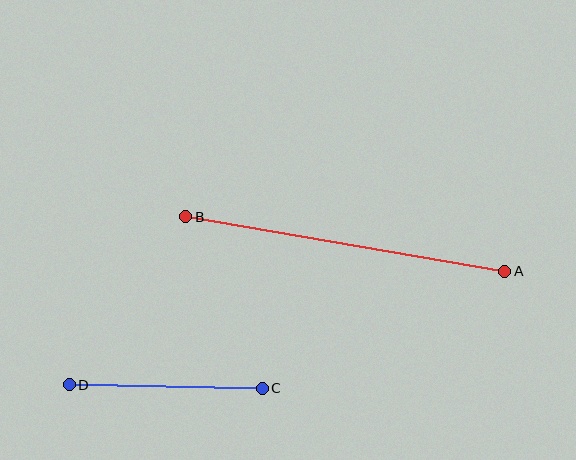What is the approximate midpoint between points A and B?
The midpoint is at approximately (345, 244) pixels.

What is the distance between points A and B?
The distance is approximately 323 pixels.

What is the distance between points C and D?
The distance is approximately 193 pixels.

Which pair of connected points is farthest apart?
Points A and B are farthest apart.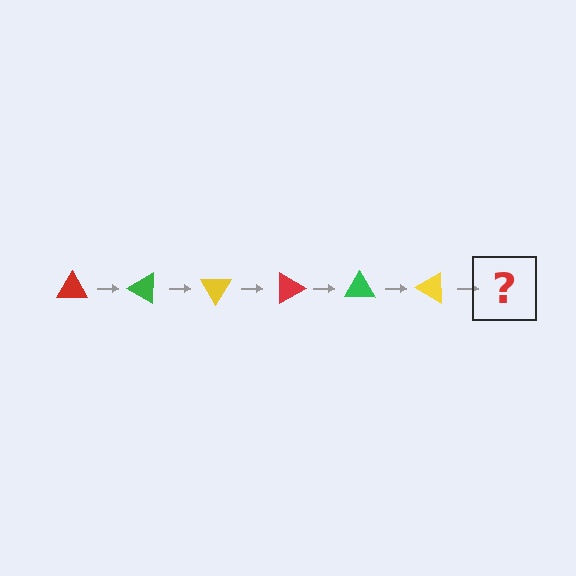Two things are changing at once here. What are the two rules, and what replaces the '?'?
The two rules are that it rotates 30 degrees each step and the color cycles through red, green, and yellow. The '?' should be a red triangle, rotated 180 degrees from the start.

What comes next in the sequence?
The next element should be a red triangle, rotated 180 degrees from the start.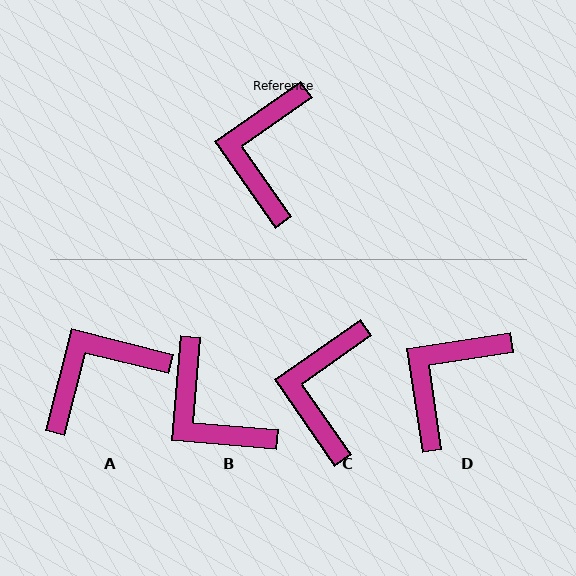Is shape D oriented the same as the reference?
No, it is off by about 27 degrees.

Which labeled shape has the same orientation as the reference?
C.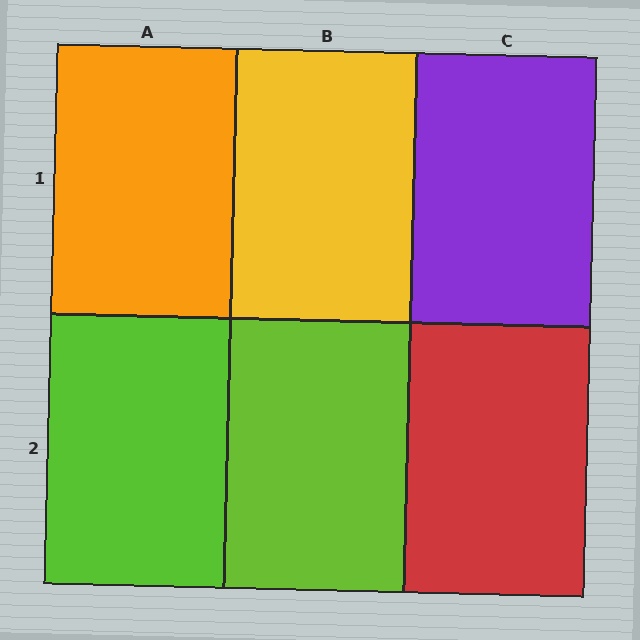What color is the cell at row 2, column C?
Red.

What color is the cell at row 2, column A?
Lime.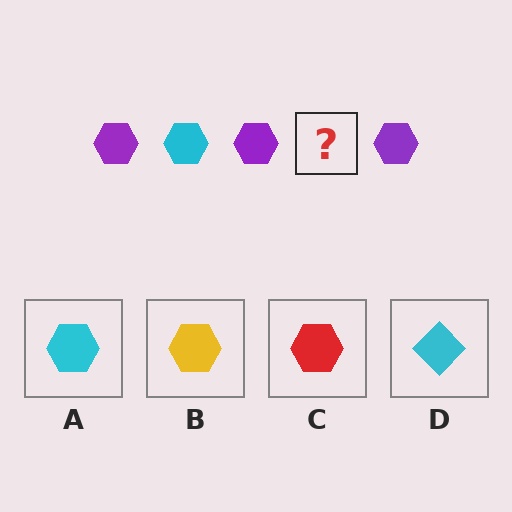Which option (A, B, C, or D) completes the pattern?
A.